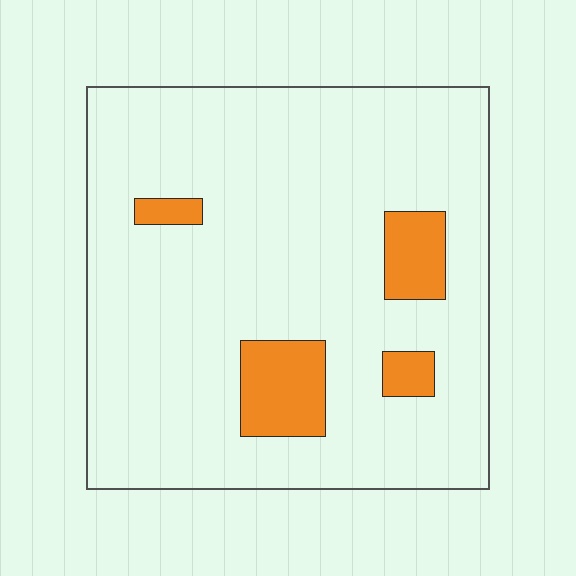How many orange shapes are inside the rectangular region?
4.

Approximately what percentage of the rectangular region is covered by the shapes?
Approximately 10%.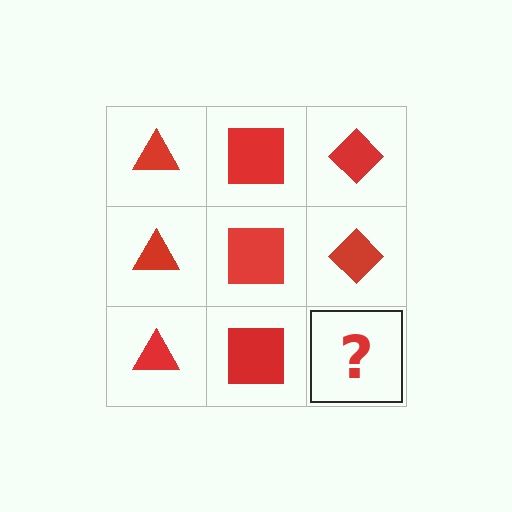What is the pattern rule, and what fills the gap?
The rule is that each column has a consistent shape. The gap should be filled with a red diamond.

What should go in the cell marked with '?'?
The missing cell should contain a red diamond.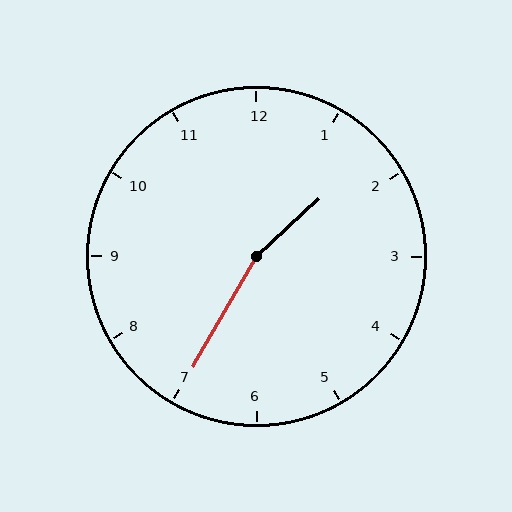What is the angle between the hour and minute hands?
Approximately 162 degrees.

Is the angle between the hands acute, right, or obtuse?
It is obtuse.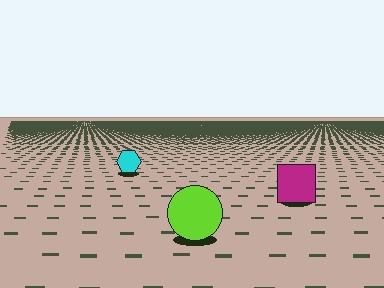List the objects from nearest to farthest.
From nearest to farthest: the lime circle, the magenta square, the cyan hexagon.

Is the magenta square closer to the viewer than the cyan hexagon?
Yes. The magenta square is closer — you can tell from the texture gradient: the ground texture is coarser near it.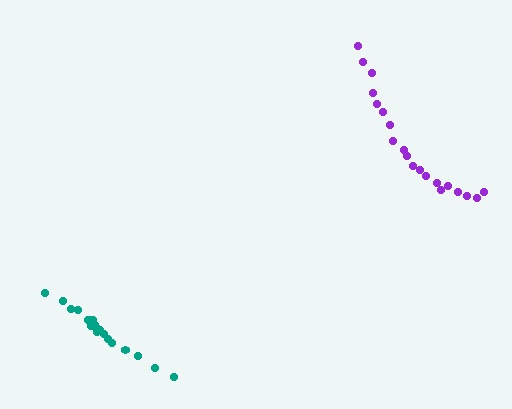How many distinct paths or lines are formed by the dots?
There are 2 distinct paths.